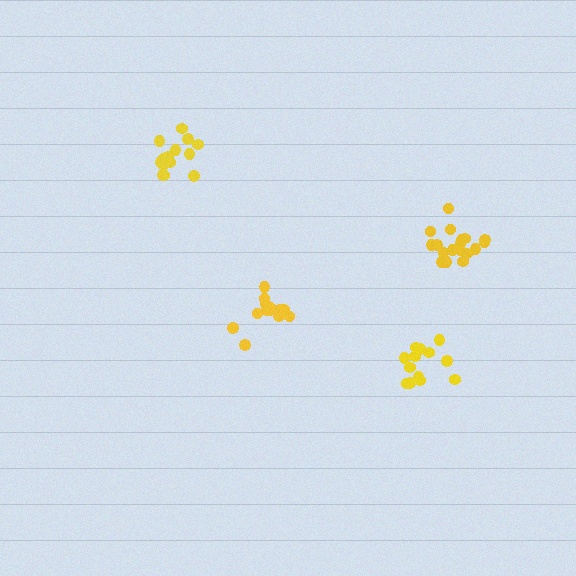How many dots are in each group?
Group 1: 18 dots, Group 2: 15 dots, Group 3: 13 dots, Group 4: 14 dots (60 total).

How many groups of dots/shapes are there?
There are 4 groups.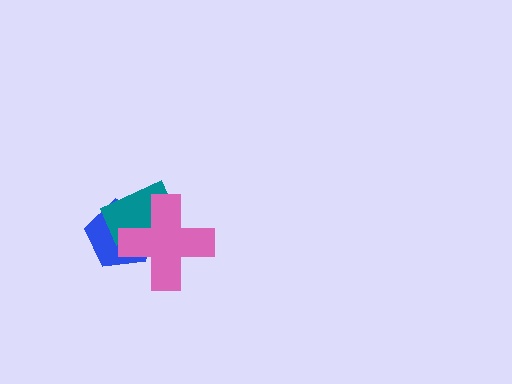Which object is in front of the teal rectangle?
The pink cross is in front of the teal rectangle.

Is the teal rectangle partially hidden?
Yes, it is partially covered by another shape.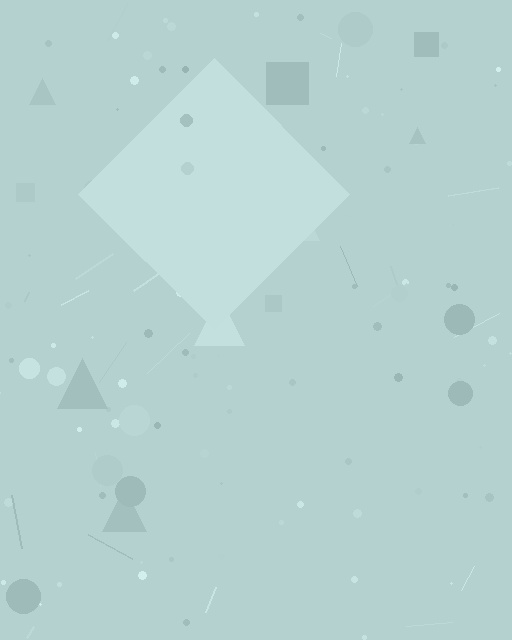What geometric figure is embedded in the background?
A diamond is embedded in the background.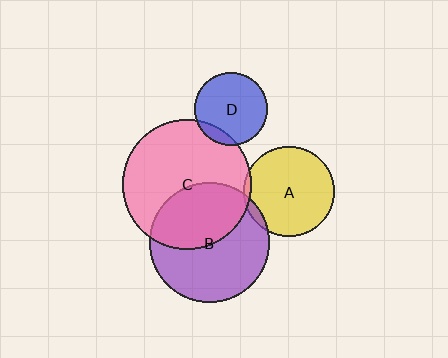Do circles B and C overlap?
Yes.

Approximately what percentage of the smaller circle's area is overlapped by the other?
Approximately 40%.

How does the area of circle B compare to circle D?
Approximately 2.7 times.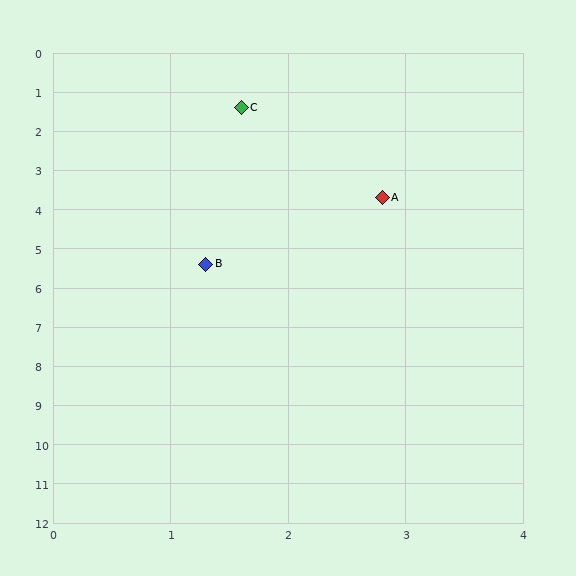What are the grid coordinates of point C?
Point C is at approximately (1.6, 1.4).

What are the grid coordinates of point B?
Point B is at approximately (1.3, 5.4).